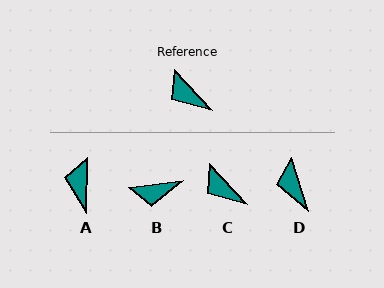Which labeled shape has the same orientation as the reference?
C.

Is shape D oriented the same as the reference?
No, it is off by about 25 degrees.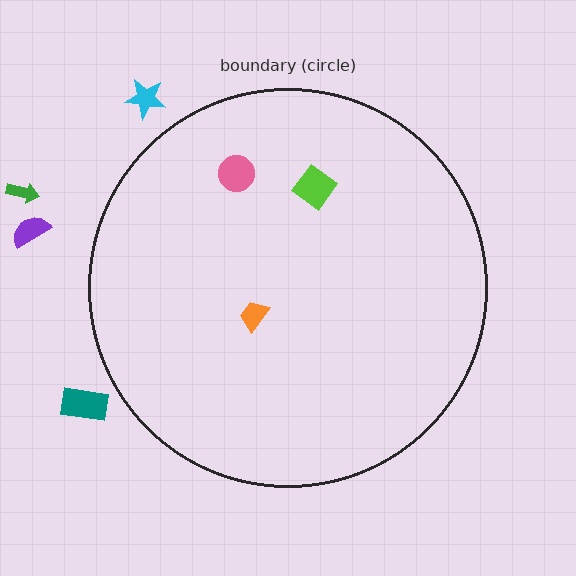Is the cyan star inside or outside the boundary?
Outside.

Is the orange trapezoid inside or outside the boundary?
Inside.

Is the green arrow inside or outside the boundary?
Outside.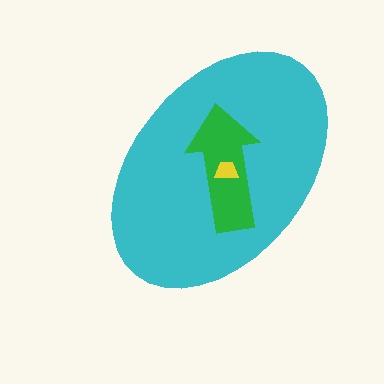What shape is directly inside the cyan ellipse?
The green arrow.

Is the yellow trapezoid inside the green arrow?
Yes.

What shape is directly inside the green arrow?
The yellow trapezoid.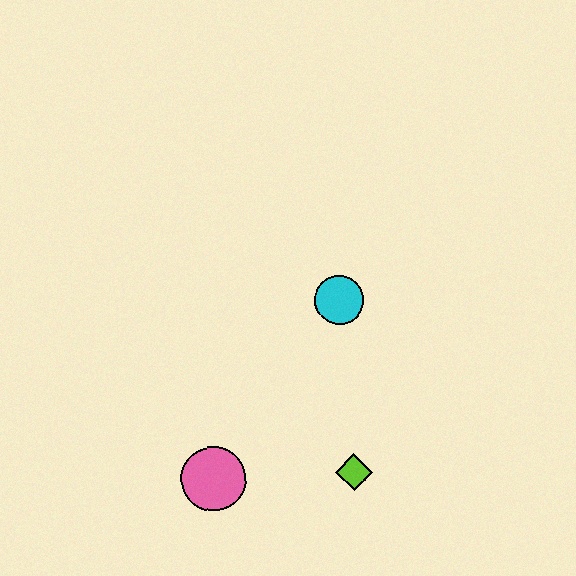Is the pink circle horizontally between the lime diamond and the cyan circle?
No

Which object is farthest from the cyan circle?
The pink circle is farthest from the cyan circle.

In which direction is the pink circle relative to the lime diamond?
The pink circle is to the left of the lime diamond.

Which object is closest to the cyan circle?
The lime diamond is closest to the cyan circle.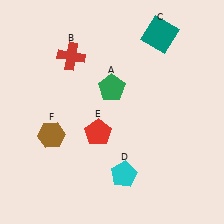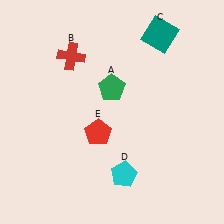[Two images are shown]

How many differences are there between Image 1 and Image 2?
There is 1 difference between the two images.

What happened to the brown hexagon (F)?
The brown hexagon (F) was removed in Image 2. It was in the bottom-left area of Image 1.